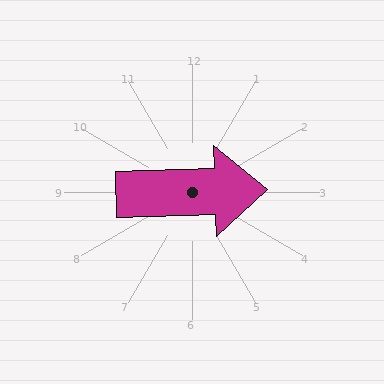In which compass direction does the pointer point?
East.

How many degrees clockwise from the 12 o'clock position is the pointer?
Approximately 88 degrees.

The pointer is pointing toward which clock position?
Roughly 3 o'clock.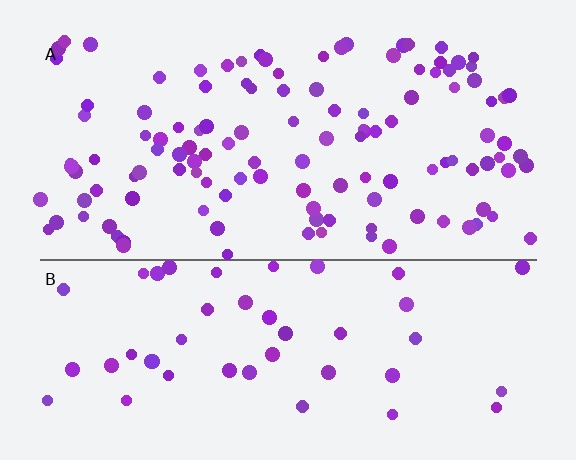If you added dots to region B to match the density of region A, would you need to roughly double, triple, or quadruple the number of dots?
Approximately triple.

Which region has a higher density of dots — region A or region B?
A (the top).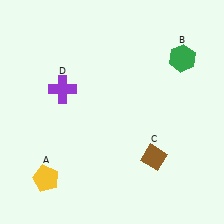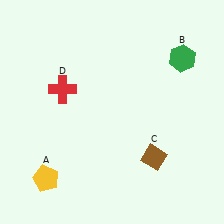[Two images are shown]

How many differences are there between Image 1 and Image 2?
There is 1 difference between the two images.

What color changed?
The cross (D) changed from purple in Image 1 to red in Image 2.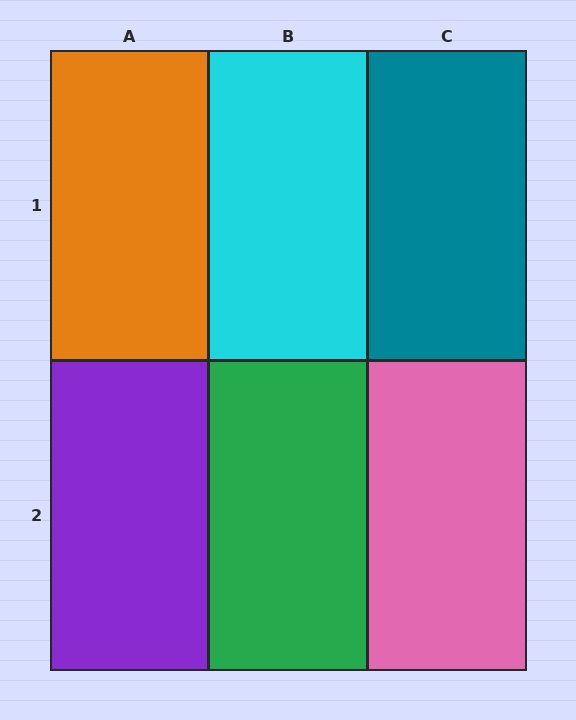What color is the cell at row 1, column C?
Teal.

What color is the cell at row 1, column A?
Orange.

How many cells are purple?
1 cell is purple.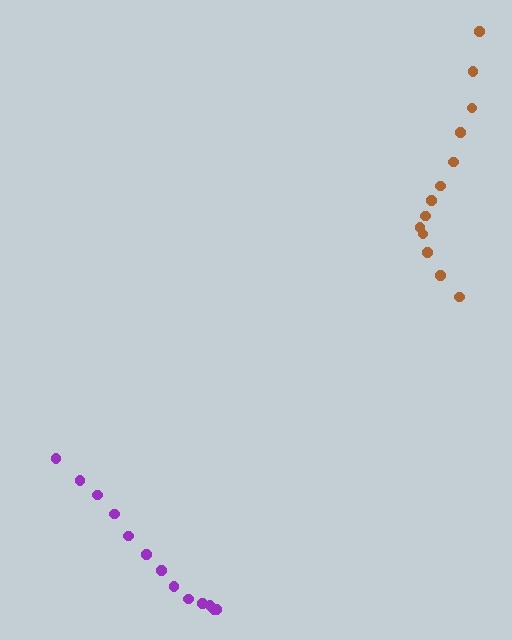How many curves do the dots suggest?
There are 2 distinct paths.